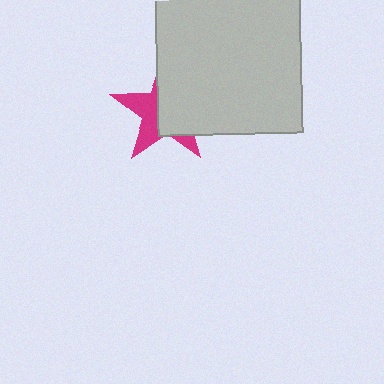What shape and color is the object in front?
The object in front is a light gray rectangle.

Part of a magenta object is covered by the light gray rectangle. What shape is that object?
It is a star.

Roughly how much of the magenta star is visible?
A small part of it is visible (roughly 43%).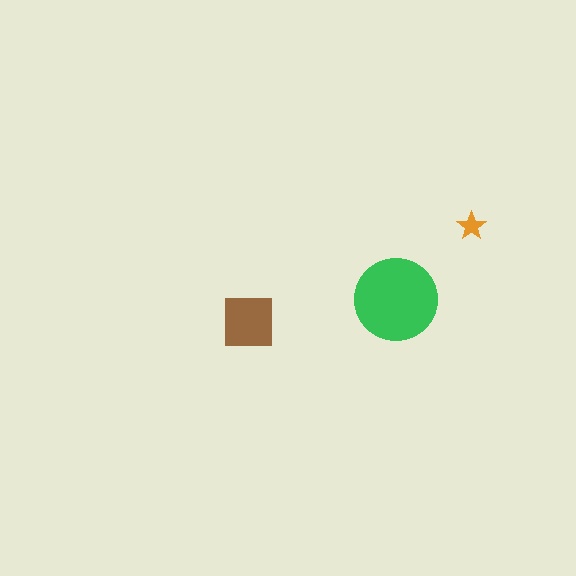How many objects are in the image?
There are 3 objects in the image.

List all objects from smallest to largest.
The orange star, the brown square, the green circle.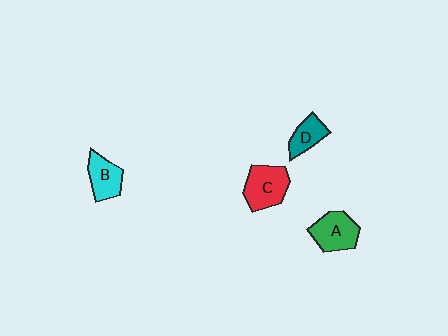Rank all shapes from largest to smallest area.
From largest to smallest: C (red), A (green), B (cyan), D (teal).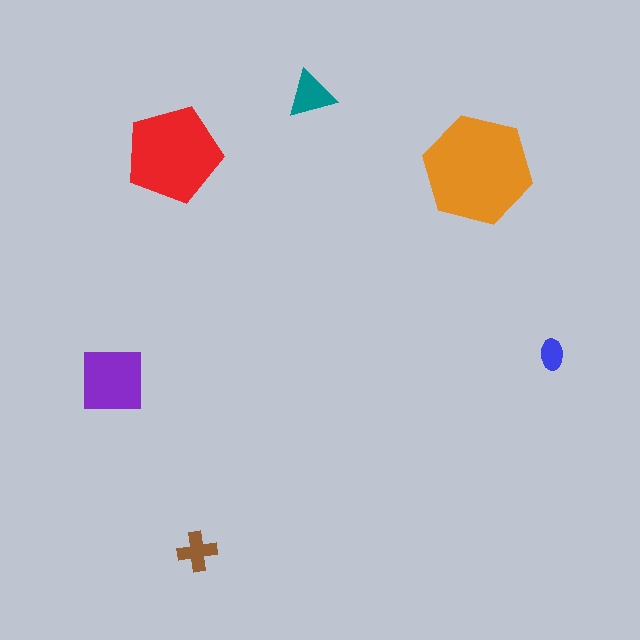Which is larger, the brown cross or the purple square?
The purple square.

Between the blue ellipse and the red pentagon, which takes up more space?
The red pentagon.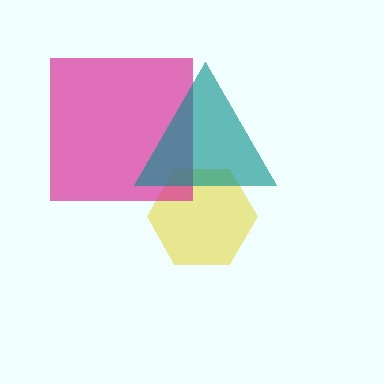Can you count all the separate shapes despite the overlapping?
Yes, there are 3 separate shapes.